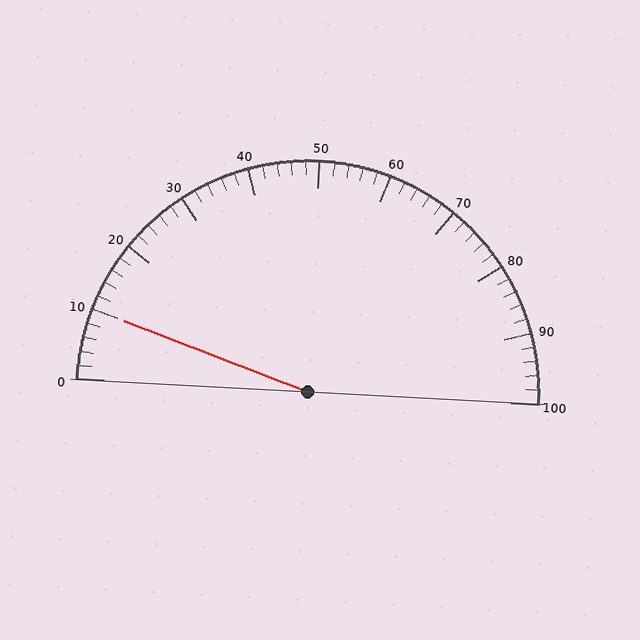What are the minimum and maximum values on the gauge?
The gauge ranges from 0 to 100.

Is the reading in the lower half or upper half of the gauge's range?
The reading is in the lower half of the range (0 to 100).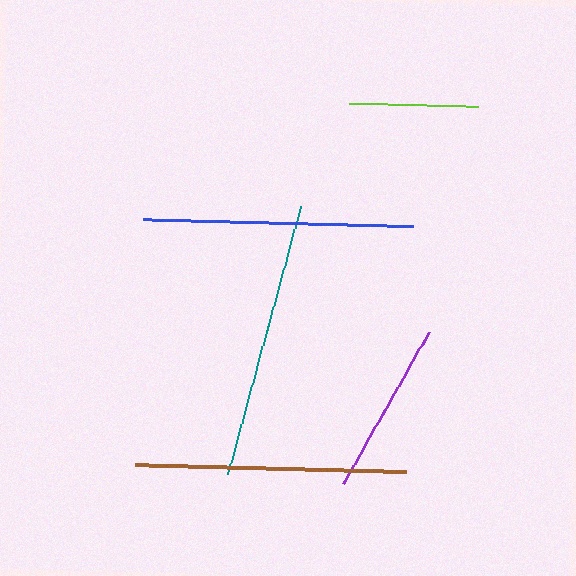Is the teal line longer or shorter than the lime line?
The teal line is longer than the lime line.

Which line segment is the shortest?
The lime line is the shortest at approximately 129 pixels.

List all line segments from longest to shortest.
From longest to shortest: teal, blue, brown, purple, lime.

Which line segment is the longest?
The teal line is the longest at approximately 278 pixels.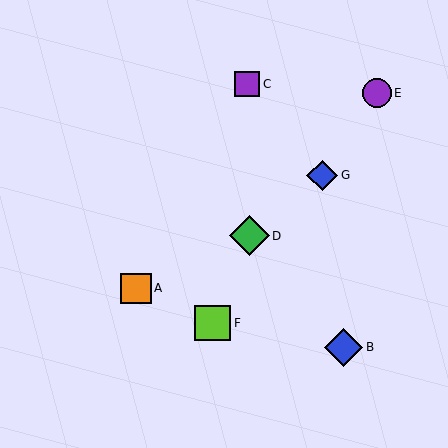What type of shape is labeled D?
Shape D is a green diamond.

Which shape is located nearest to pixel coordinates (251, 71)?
The purple square (labeled C) at (247, 84) is nearest to that location.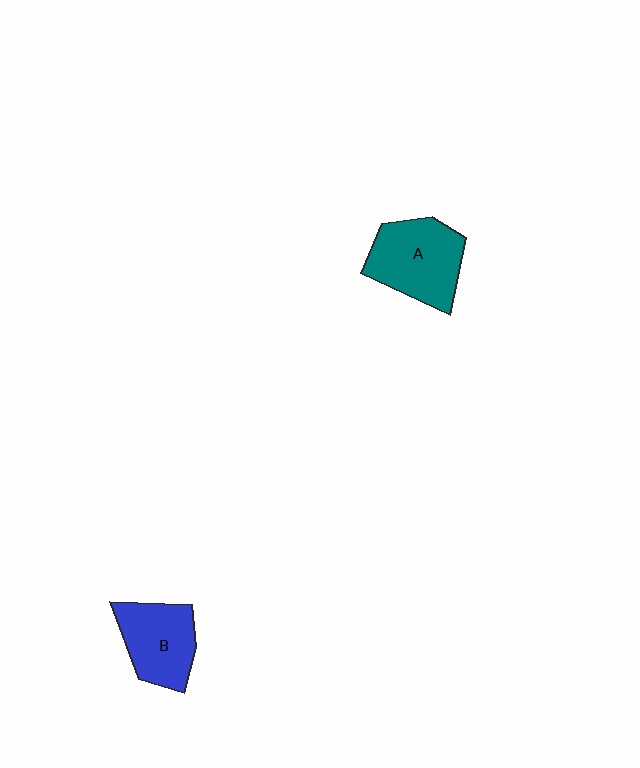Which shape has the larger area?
Shape A (teal).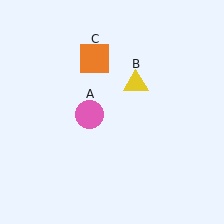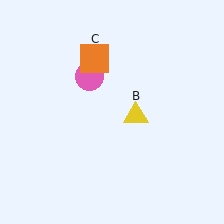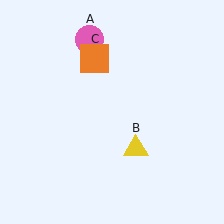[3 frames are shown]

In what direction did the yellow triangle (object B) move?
The yellow triangle (object B) moved down.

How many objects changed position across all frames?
2 objects changed position: pink circle (object A), yellow triangle (object B).